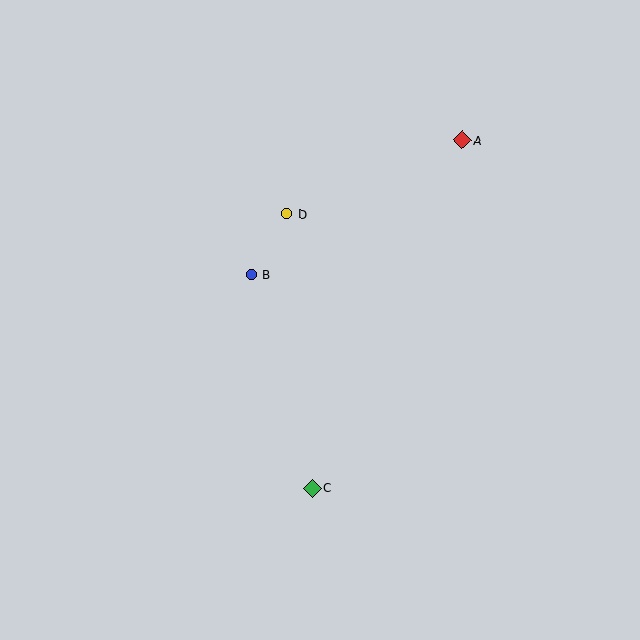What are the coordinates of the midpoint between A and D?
The midpoint between A and D is at (374, 177).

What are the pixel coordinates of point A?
Point A is at (462, 140).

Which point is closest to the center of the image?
Point B at (252, 274) is closest to the center.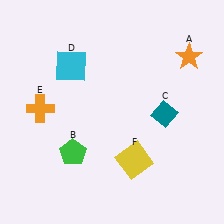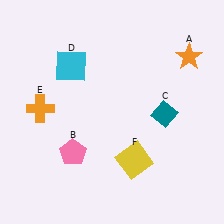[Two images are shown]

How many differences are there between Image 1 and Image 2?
There is 1 difference between the two images.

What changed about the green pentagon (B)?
In Image 1, B is green. In Image 2, it changed to pink.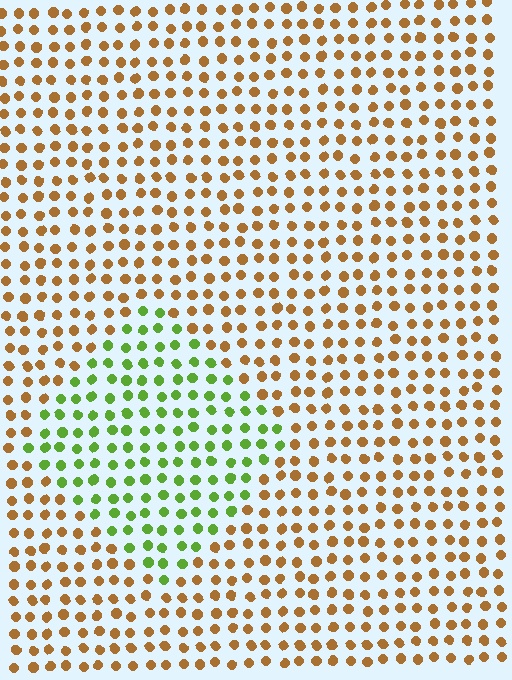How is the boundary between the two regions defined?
The boundary is defined purely by a slight shift in hue (about 68 degrees). Spacing, size, and orientation are identical on both sides.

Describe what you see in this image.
The image is filled with small brown elements in a uniform arrangement. A diamond-shaped region is visible where the elements are tinted to a slightly different hue, forming a subtle color boundary.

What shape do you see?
I see a diamond.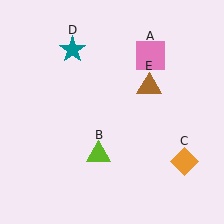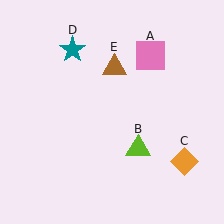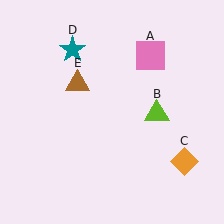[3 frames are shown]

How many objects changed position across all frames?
2 objects changed position: lime triangle (object B), brown triangle (object E).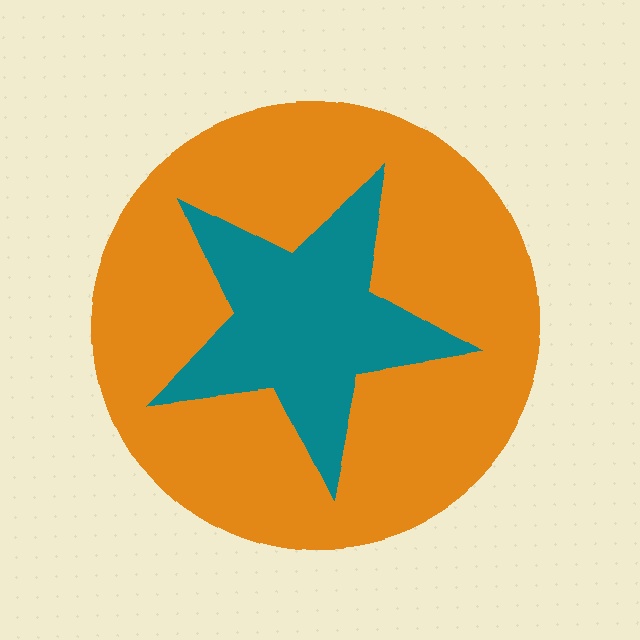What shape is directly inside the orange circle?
The teal star.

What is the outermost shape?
The orange circle.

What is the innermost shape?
The teal star.